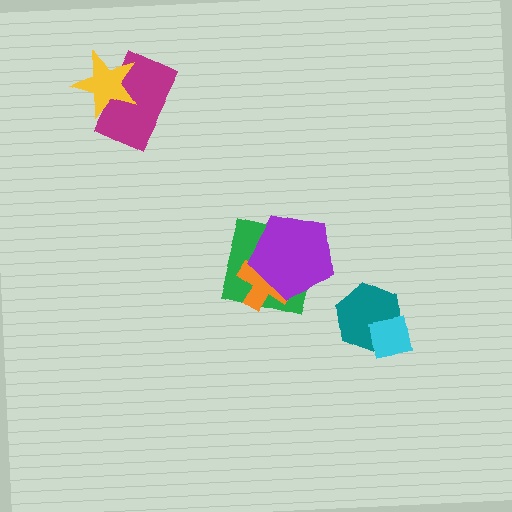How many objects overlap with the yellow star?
1 object overlaps with the yellow star.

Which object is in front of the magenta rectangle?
The yellow star is in front of the magenta rectangle.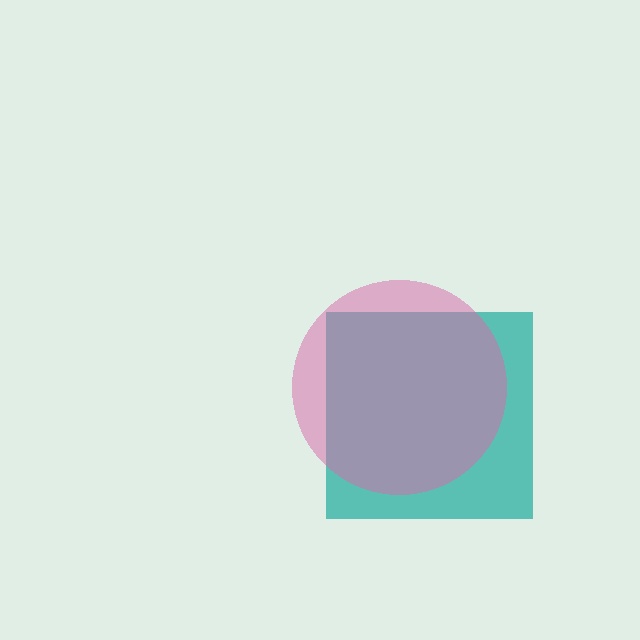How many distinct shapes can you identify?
There are 2 distinct shapes: a teal square, a pink circle.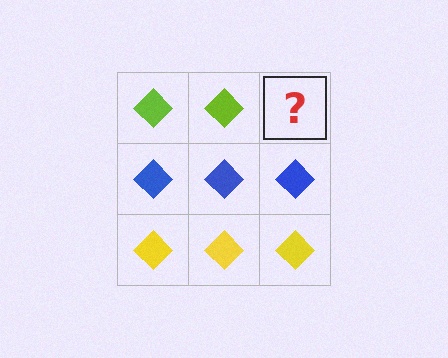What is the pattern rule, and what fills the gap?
The rule is that each row has a consistent color. The gap should be filled with a lime diamond.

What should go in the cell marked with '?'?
The missing cell should contain a lime diamond.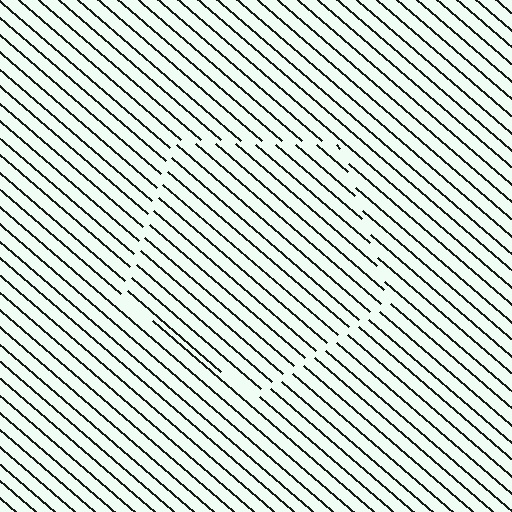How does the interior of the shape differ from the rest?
The interior of the shape contains the same grating, shifted by half a period — the contour is defined by the phase discontinuity where line-ends from the inner and outer gratings abut.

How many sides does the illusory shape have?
5 sides — the line-ends trace a pentagon.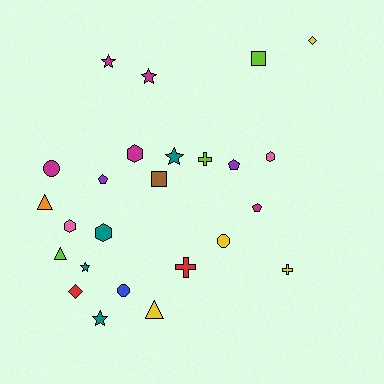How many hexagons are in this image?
There are 4 hexagons.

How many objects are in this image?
There are 25 objects.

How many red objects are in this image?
There are 2 red objects.